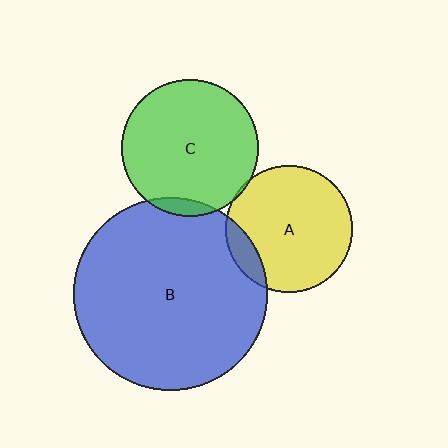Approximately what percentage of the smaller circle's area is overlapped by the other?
Approximately 10%.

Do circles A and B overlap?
Yes.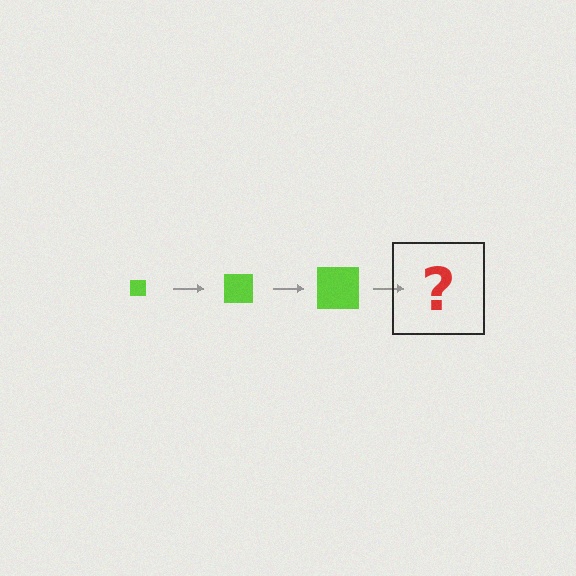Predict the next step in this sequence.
The next step is a lime square, larger than the previous one.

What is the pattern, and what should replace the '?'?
The pattern is that the square gets progressively larger each step. The '?' should be a lime square, larger than the previous one.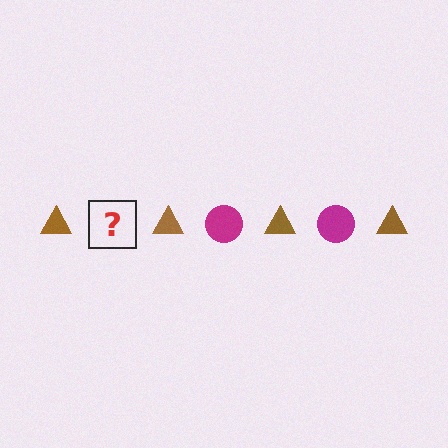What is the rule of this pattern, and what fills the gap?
The rule is that the pattern alternates between brown triangle and magenta circle. The gap should be filled with a magenta circle.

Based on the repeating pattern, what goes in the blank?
The blank should be a magenta circle.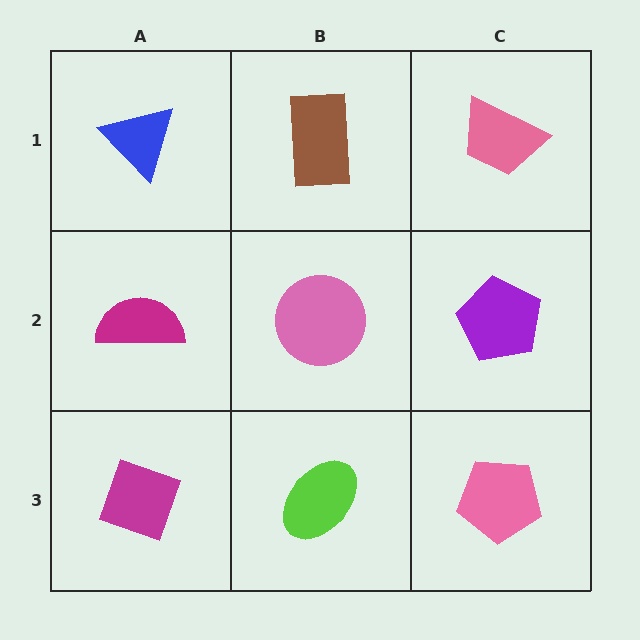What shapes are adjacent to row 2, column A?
A blue triangle (row 1, column A), a magenta diamond (row 3, column A), a pink circle (row 2, column B).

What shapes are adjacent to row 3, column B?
A pink circle (row 2, column B), a magenta diamond (row 3, column A), a pink pentagon (row 3, column C).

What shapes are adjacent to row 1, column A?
A magenta semicircle (row 2, column A), a brown rectangle (row 1, column B).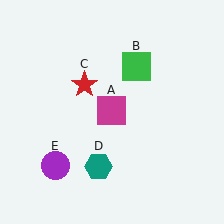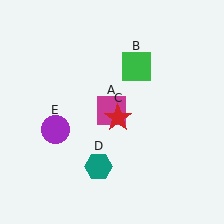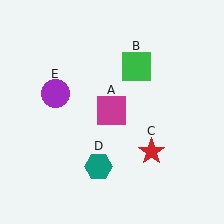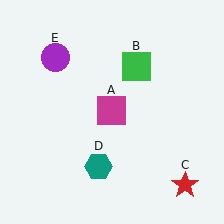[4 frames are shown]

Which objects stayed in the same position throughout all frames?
Magenta square (object A) and green square (object B) and teal hexagon (object D) remained stationary.